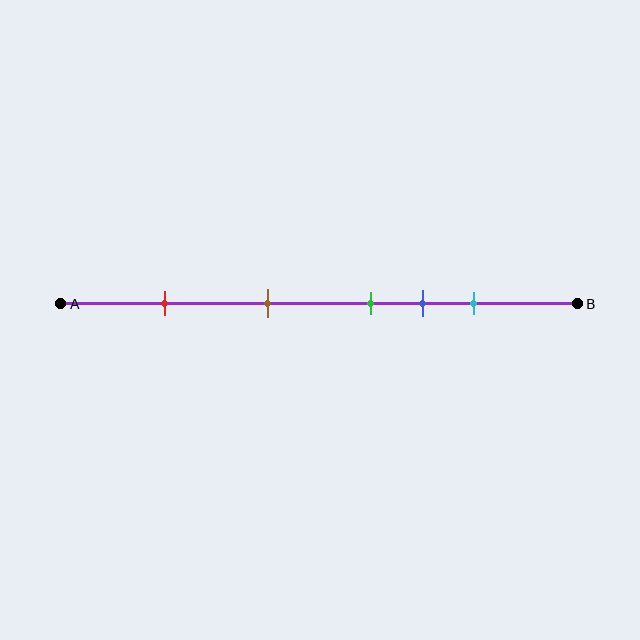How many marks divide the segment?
There are 5 marks dividing the segment.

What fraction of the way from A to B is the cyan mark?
The cyan mark is approximately 80% (0.8) of the way from A to B.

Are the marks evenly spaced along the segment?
No, the marks are not evenly spaced.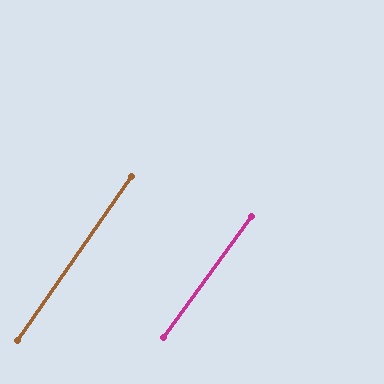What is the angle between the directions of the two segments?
Approximately 1 degree.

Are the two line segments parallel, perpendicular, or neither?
Parallel — their directions differ by only 1.1°.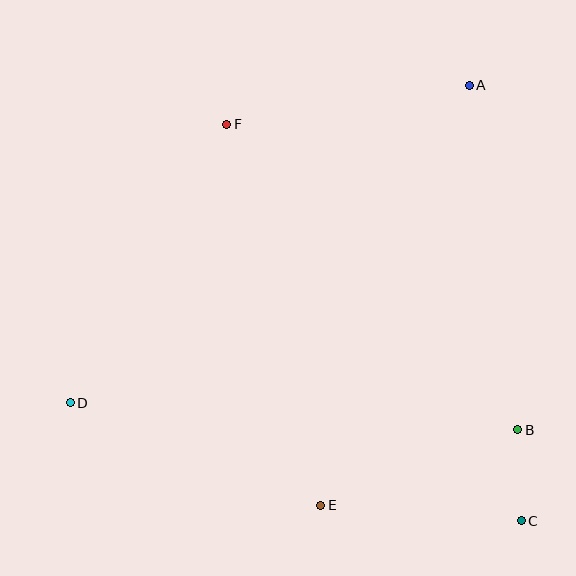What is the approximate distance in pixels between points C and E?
The distance between C and E is approximately 201 pixels.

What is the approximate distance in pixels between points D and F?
The distance between D and F is approximately 319 pixels.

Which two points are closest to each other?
Points B and C are closest to each other.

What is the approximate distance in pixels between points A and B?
The distance between A and B is approximately 348 pixels.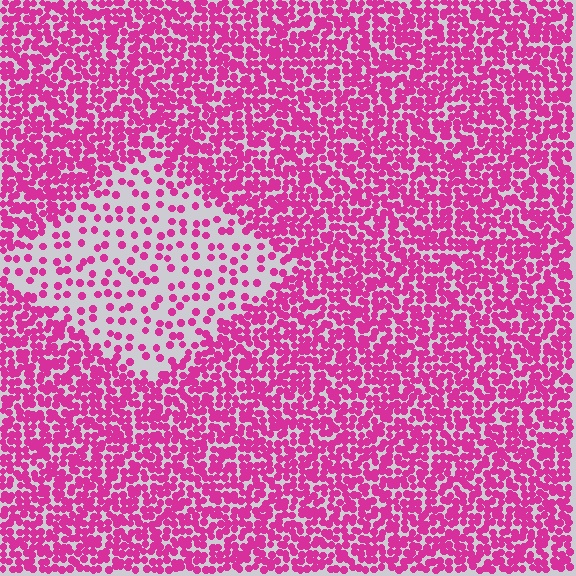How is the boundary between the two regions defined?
The boundary is defined by a change in element density (approximately 2.9x ratio). All elements are the same color, size, and shape.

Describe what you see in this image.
The image contains small magenta elements arranged at two different densities. A diamond-shaped region is visible where the elements are less densely packed than the surrounding area.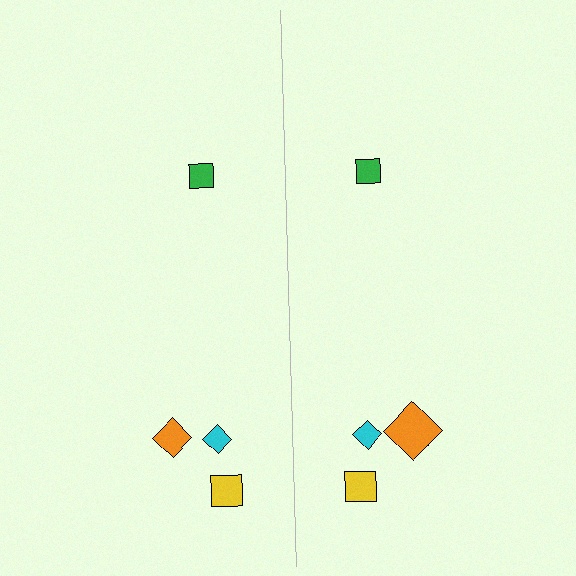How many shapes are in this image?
There are 8 shapes in this image.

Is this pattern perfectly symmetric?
No, the pattern is not perfectly symmetric. The orange diamond on the right side has a different size than its mirror counterpart.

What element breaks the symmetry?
The orange diamond on the right side has a different size than its mirror counterpart.